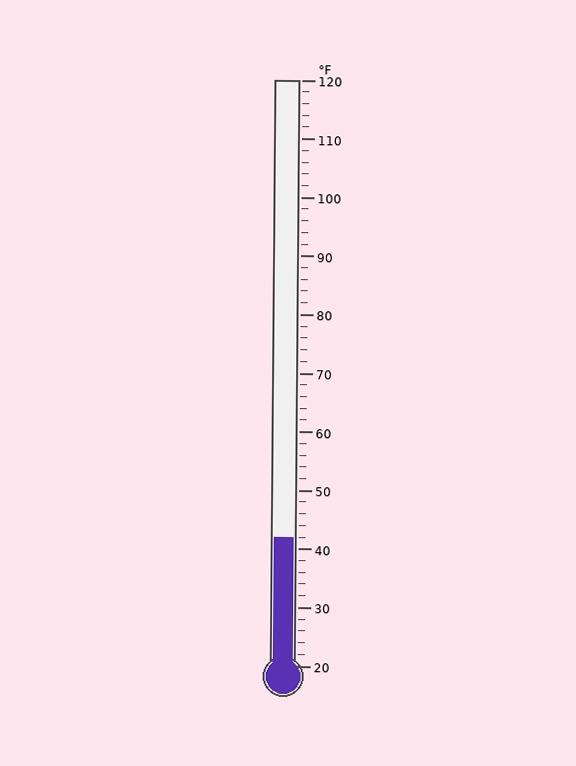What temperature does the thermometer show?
The thermometer shows approximately 42°F.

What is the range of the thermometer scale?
The thermometer scale ranges from 20°F to 120°F.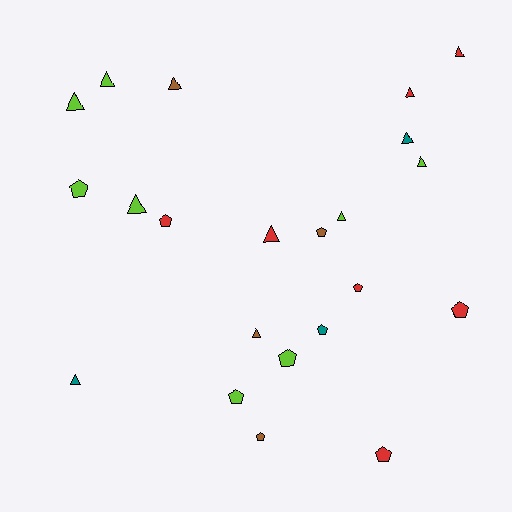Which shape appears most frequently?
Triangle, with 12 objects.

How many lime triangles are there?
There are 5 lime triangles.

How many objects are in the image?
There are 22 objects.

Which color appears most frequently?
Lime, with 8 objects.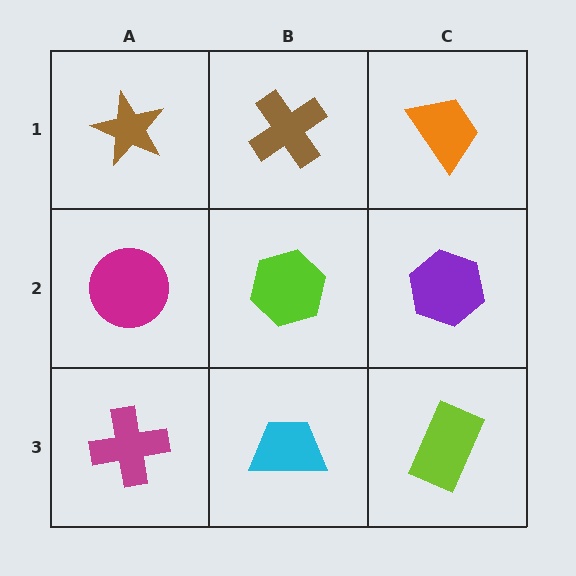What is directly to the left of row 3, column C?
A cyan trapezoid.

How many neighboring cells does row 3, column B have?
3.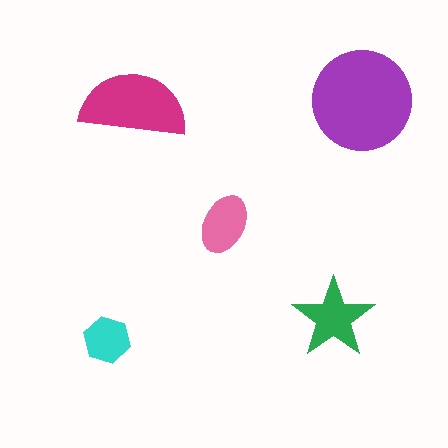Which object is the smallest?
The cyan hexagon.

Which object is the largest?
The purple circle.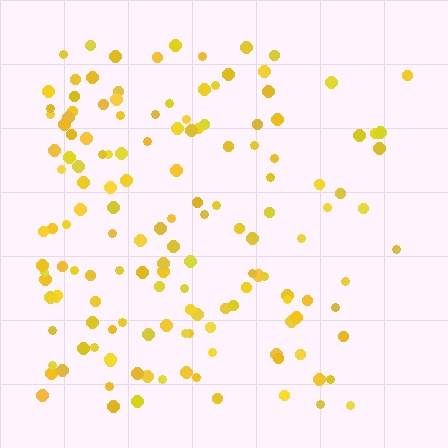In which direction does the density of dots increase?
From right to left, with the left side densest.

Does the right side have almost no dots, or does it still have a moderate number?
Still a moderate number, just noticeably fewer than the left.